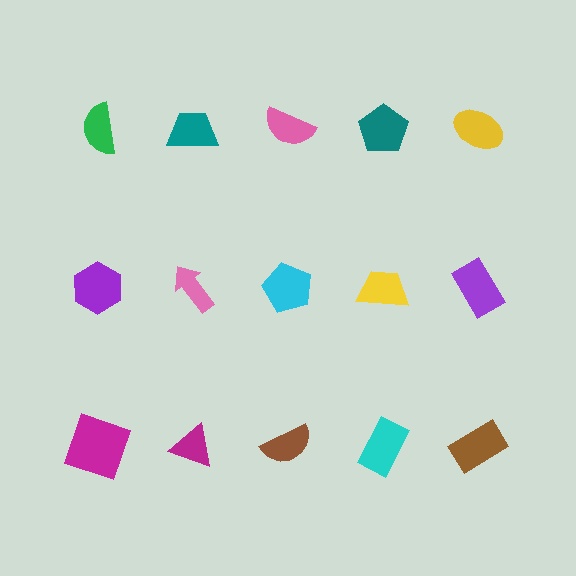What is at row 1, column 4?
A teal pentagon.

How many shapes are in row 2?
5 shapes.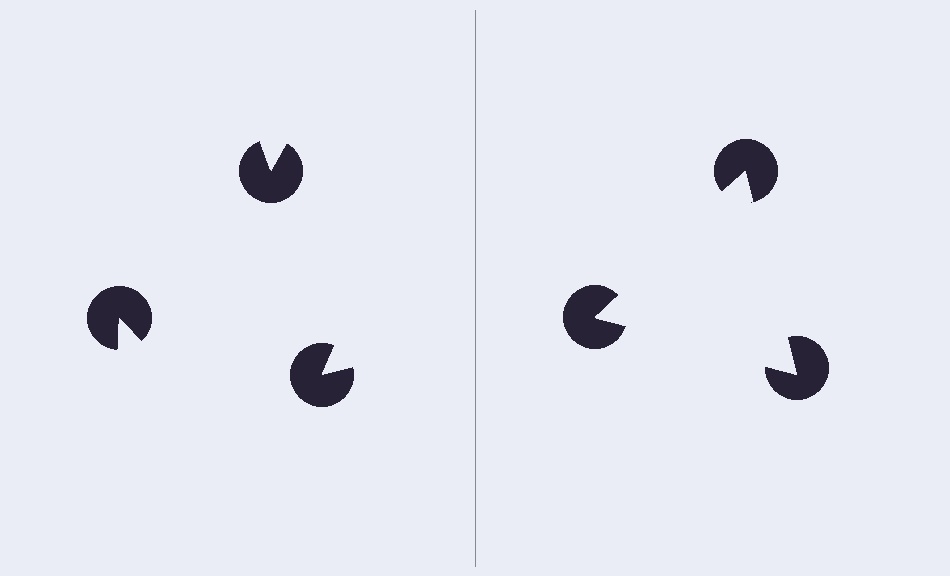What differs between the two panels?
The pac-man discs are positioned identically on both sides; only the wedge orientations differ. On the right they align to a triangle; on the left they are misaligned.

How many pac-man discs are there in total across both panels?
6 — 3 on each side.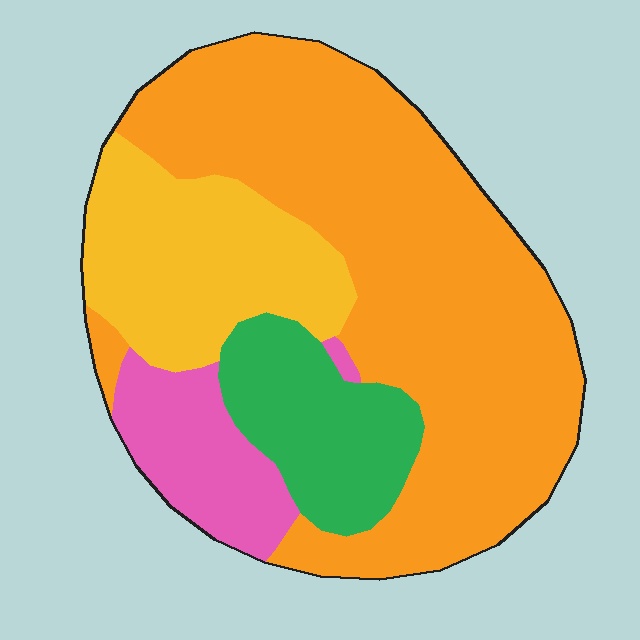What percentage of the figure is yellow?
Yellow takes up less than a quarter of the figure.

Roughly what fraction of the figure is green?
Green takes up about one eighth (1/8) of the figure.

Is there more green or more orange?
Orange.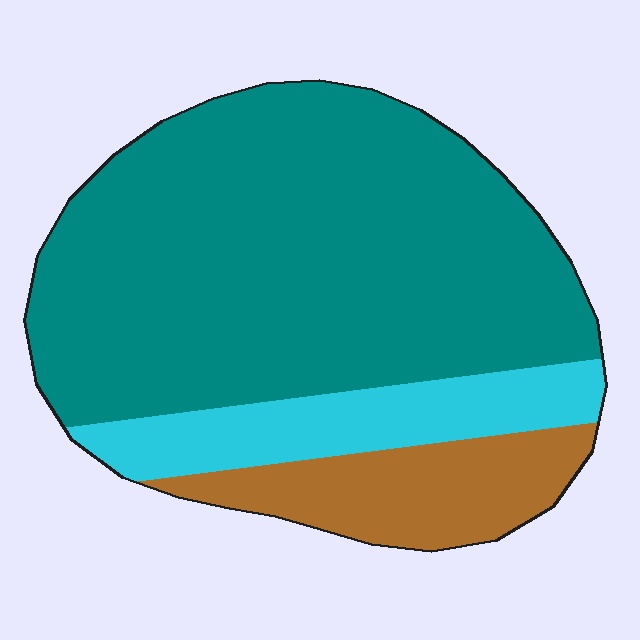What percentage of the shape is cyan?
Cyan takes up about one sixth (1/6) of the shape.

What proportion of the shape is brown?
Brown covers about 15% of the shape.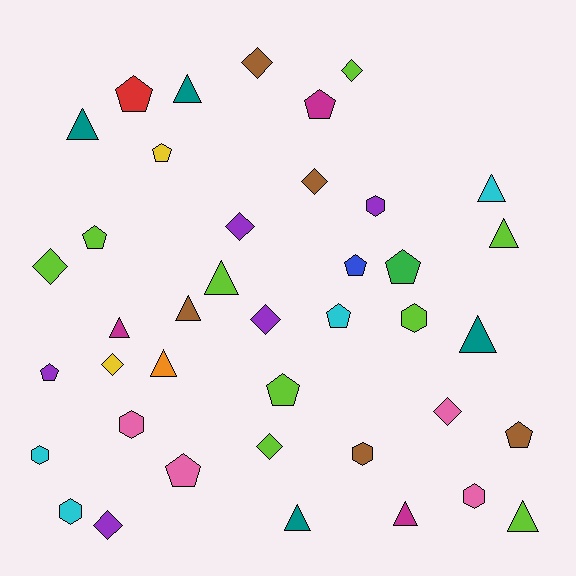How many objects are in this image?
There are 40 objects.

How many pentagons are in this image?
There are 11 pentagons.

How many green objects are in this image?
There is 1 green object.